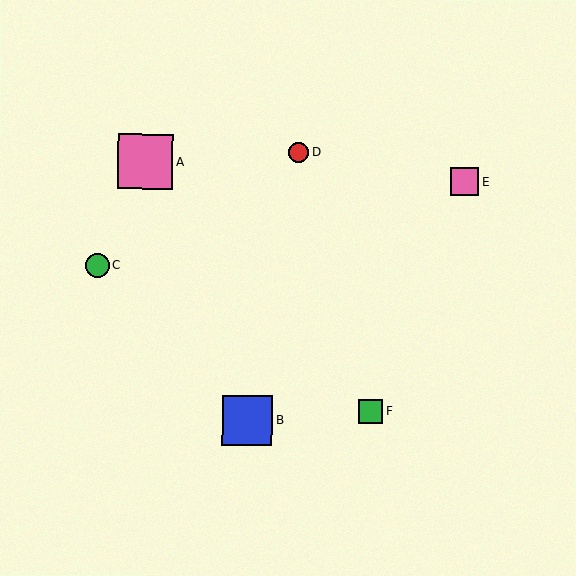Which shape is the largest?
The pink square (labeled A) is the largest.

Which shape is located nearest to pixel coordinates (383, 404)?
The green square (labeled F) at (370, 412) is nearest to that location.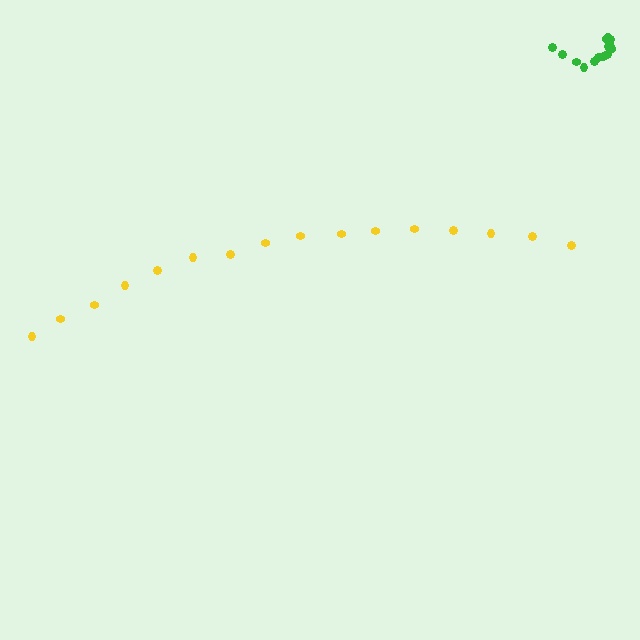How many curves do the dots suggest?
There are 2 distinct paths.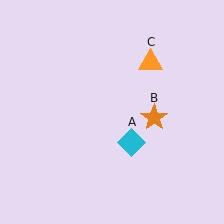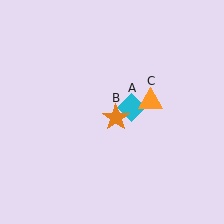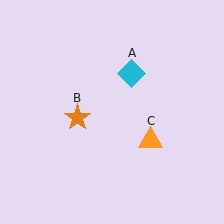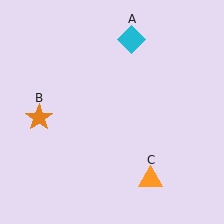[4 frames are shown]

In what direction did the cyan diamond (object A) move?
The cyan diamond (object A) moved up.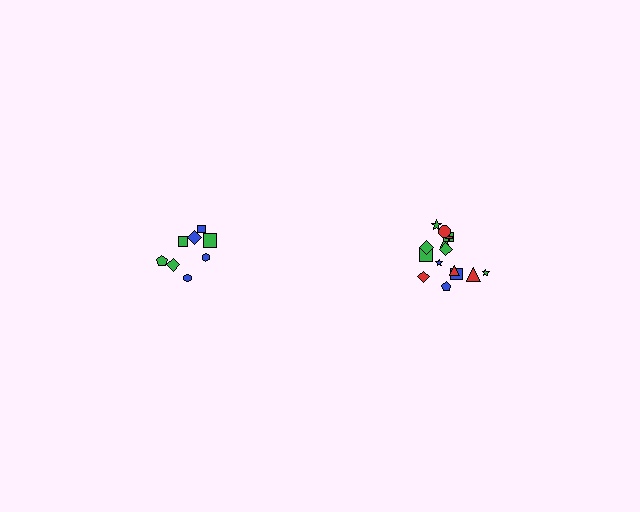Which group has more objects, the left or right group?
The right group.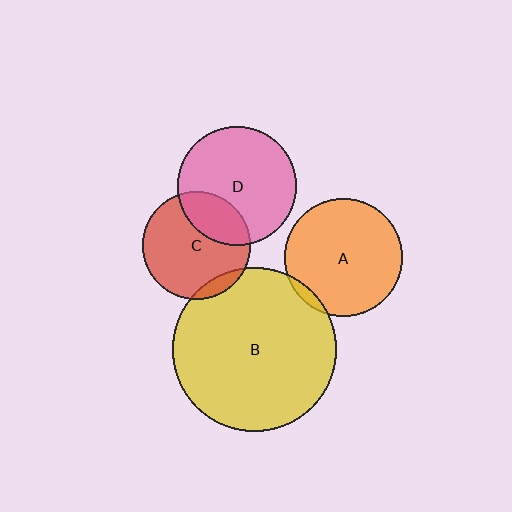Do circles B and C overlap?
Yes.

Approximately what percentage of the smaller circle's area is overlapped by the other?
Approximately 10%.